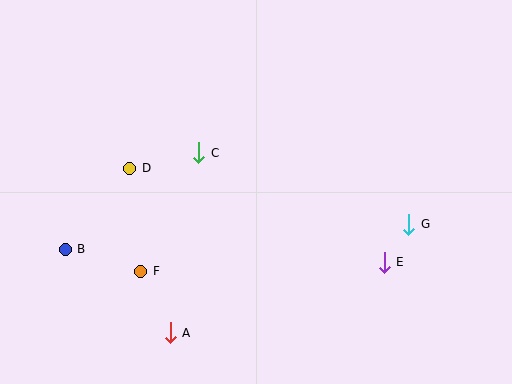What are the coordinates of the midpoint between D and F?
The midpoint between D and F is at (135, 220).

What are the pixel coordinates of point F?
Point F is at (141, 272).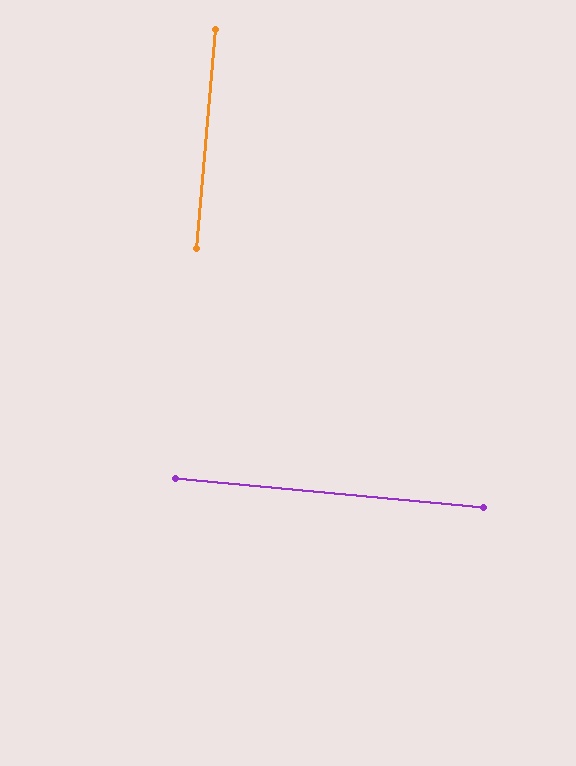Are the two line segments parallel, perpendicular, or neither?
Perpendicular — they meet at approximately 90°.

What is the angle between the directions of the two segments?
Approximately 90 degrees.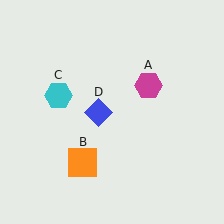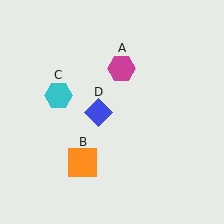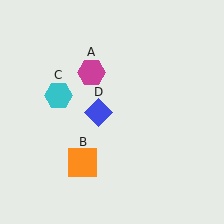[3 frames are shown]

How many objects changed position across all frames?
1 object changed position: magenta hexagon (object A).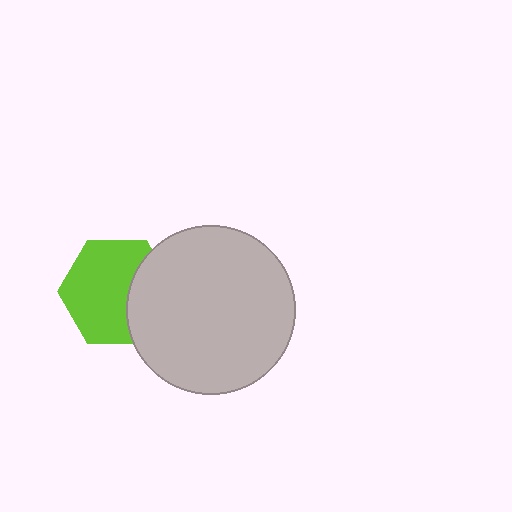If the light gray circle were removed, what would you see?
You would see the complete lime hexagon.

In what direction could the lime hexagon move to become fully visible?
The lime hexagon could move left. That would shift it out from behind the light gray circle entirely.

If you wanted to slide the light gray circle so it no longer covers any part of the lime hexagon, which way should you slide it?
Slide it right — that is the most direct way to separate the two shapes.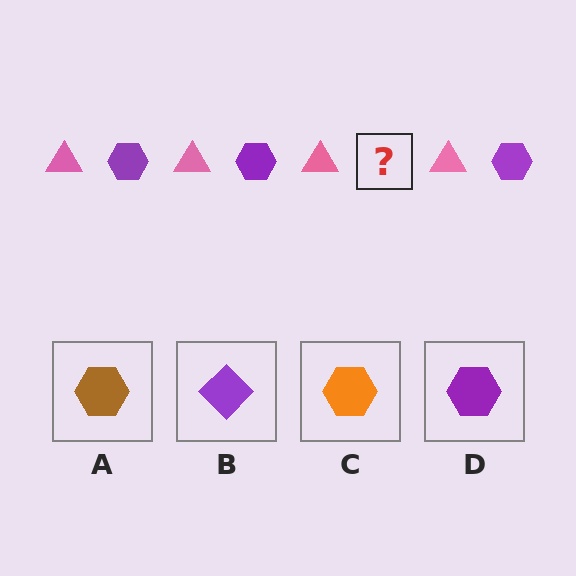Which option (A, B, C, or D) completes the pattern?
D.